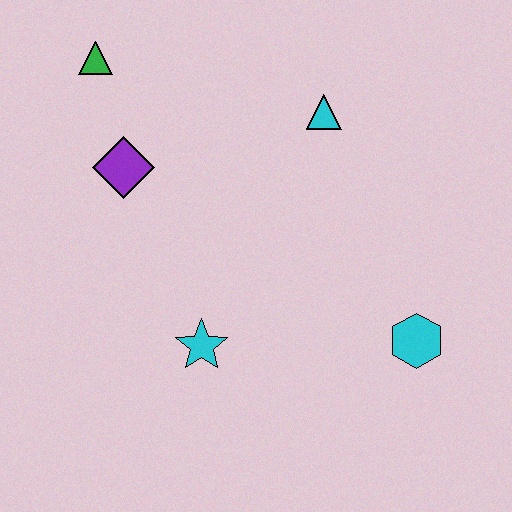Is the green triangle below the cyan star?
No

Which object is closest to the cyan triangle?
The purple diamond is closest to the cyan triangle.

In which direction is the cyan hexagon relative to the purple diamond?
The cyan hexagon is to the right of the purple diamond.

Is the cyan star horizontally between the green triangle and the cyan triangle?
Yes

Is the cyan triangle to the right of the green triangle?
Yes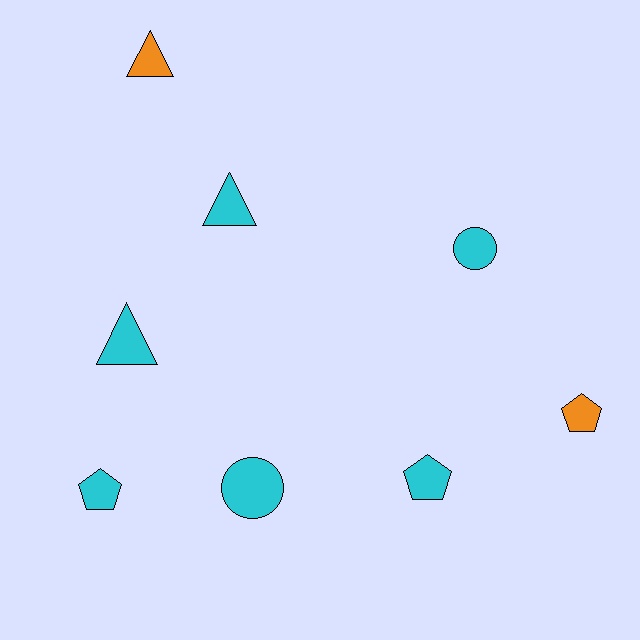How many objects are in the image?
There are 8 objects.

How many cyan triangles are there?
There are 2 cyan triangles.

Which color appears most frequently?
Cyan, with 6 objects.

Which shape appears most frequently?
Triangle, with 3 objects.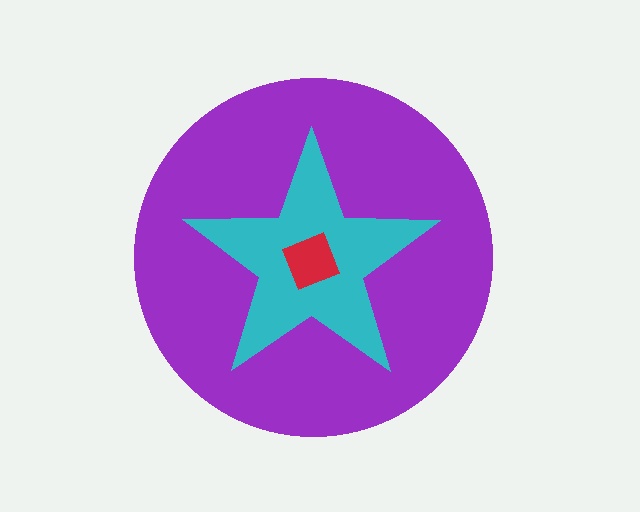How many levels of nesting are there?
3.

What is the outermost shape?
The purple circle.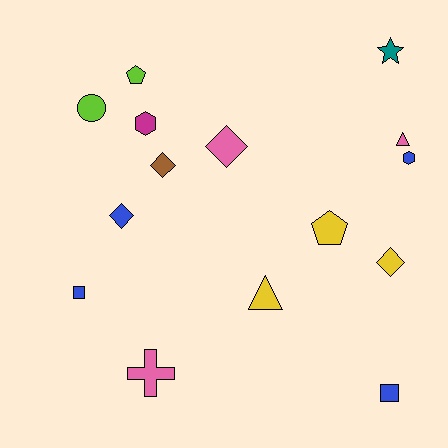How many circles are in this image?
There is 1 circle.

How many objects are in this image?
There are 15 objects.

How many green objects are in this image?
There are no green objects.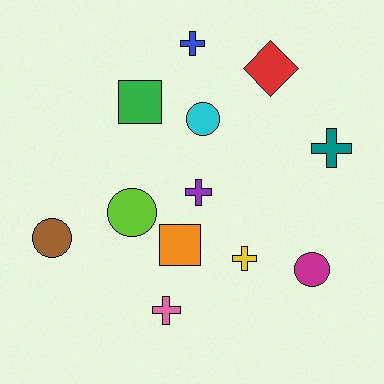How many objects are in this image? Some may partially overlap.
There are 12 objects.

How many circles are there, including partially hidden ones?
There are 4 circles.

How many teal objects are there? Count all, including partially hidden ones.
There is 1 teal object.